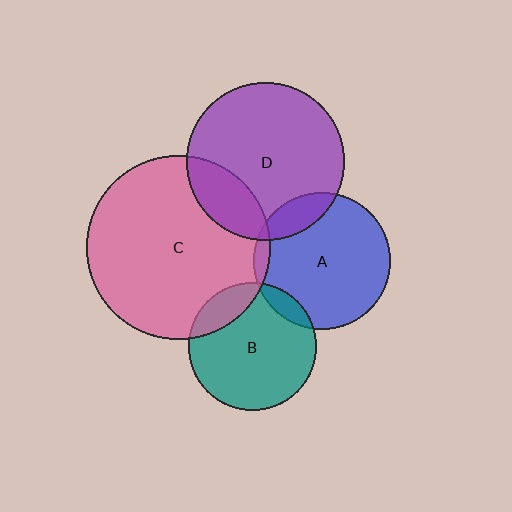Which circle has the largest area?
Circle C (pink).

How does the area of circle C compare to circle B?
Approximately 2.1 times.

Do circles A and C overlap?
Yes.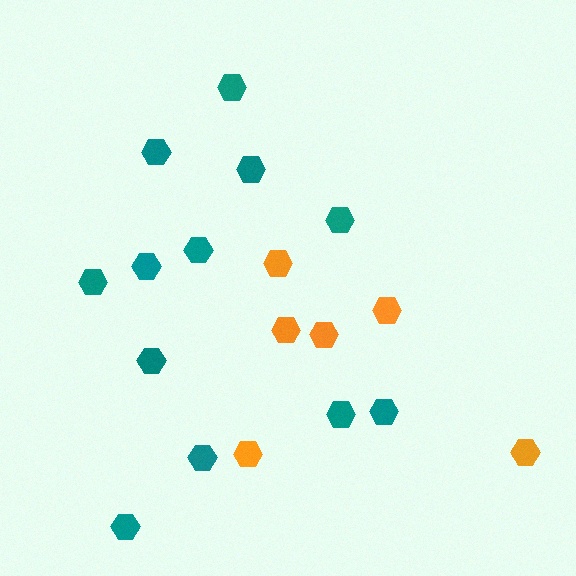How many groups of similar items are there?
There are 2 groups: one group of orange hexagons (6) and one group of teal hexagons (12).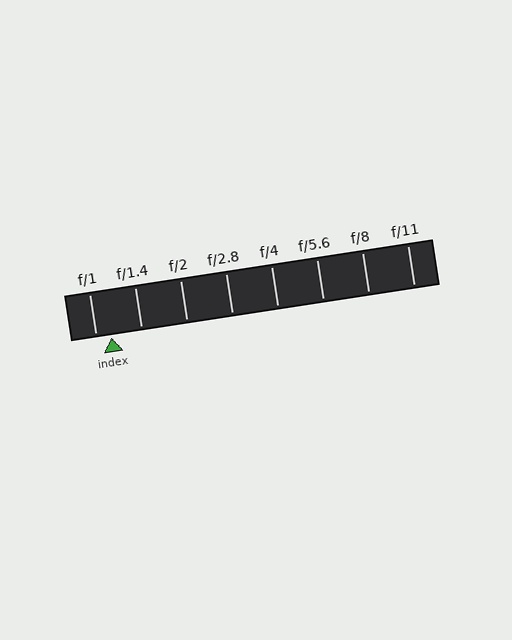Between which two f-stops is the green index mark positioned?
The index mark is between f/1 and f/1.4.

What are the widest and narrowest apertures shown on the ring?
The widest aperture shown is f/1 and the narrowest is f/11.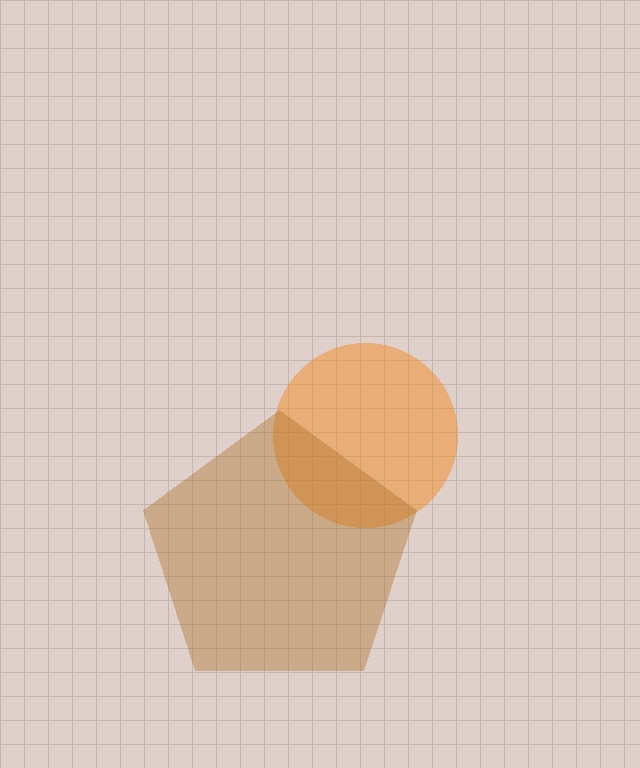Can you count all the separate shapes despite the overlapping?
Yes, there are 2 separate shapes.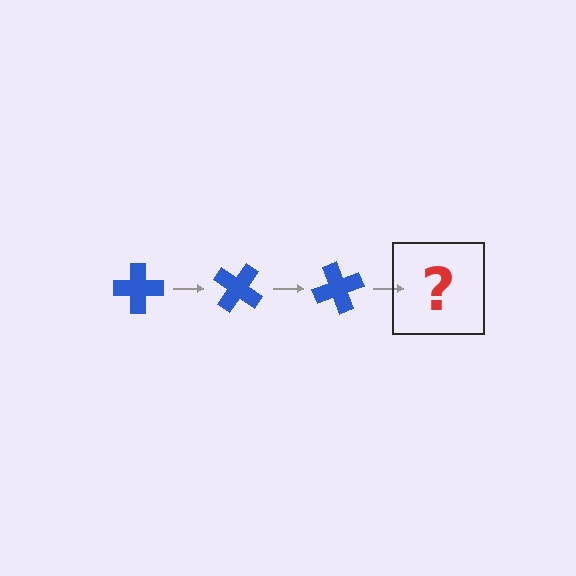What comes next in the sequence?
The next element should be a blue cross rotated 105 degrees.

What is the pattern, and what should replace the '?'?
The pattern is that the cross rotates 35 degrees each step. The '?' should be a blue cross rotated 105 degrees.